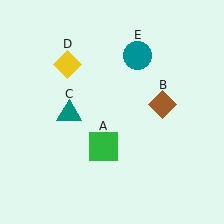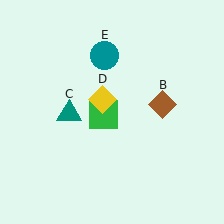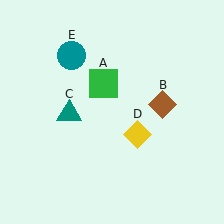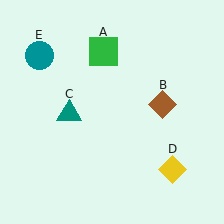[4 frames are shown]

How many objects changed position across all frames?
3 objects changed position: green square (object A), yellow diamond (object D), teal circle (object E).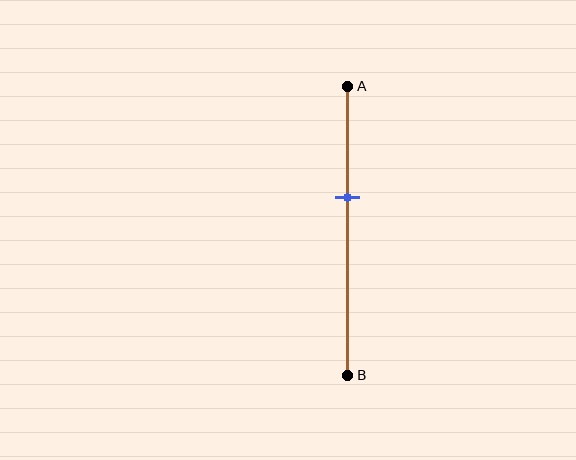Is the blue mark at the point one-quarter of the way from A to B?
No, the mark is at about 40% from A, not at the 25% one-quarter point.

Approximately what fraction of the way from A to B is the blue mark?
The blue mark is approximately 40% of the way from A to B.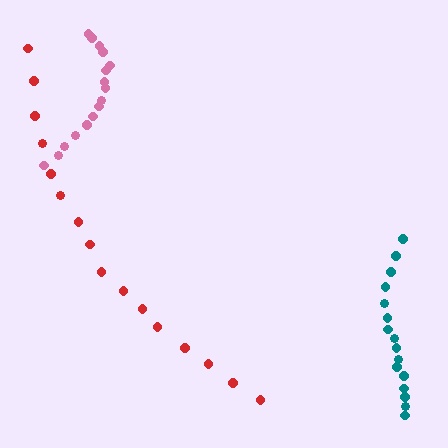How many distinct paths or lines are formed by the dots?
There are 3 distinct paths.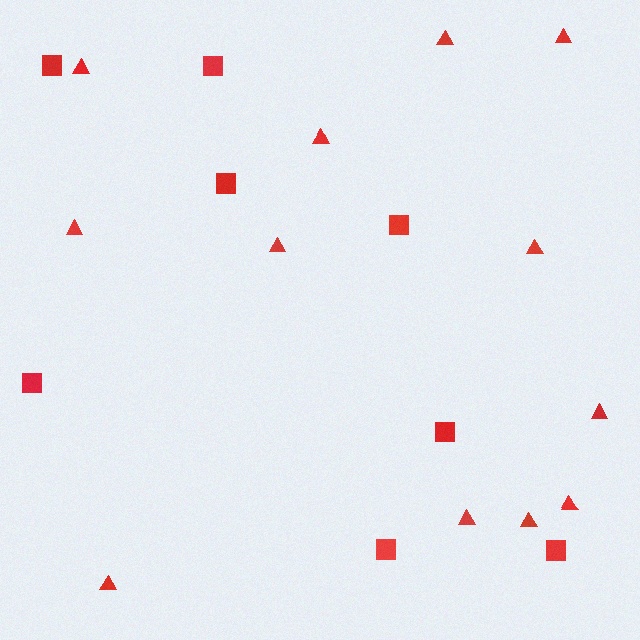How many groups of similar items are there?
There are 2 groups: one group of squares (8) and one group of triangles (12).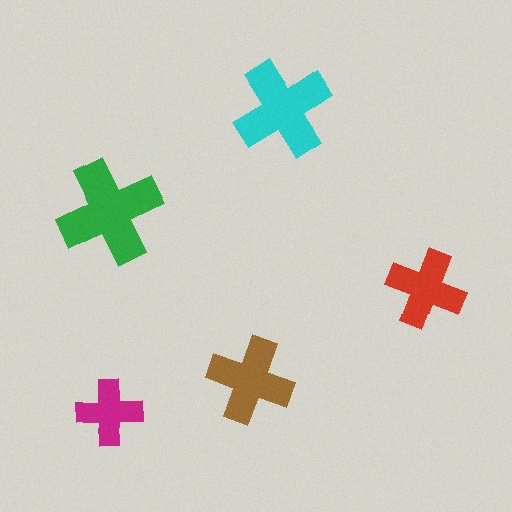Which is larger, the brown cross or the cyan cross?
The cyan one.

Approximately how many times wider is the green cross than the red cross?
About 1.5 times wider.